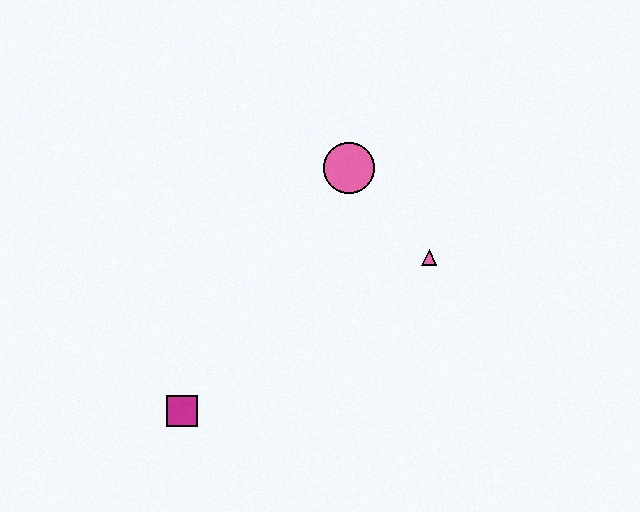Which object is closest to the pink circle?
The pink triangle is closest to the pink circle.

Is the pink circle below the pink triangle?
No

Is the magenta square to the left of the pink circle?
Yes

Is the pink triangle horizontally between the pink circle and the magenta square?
No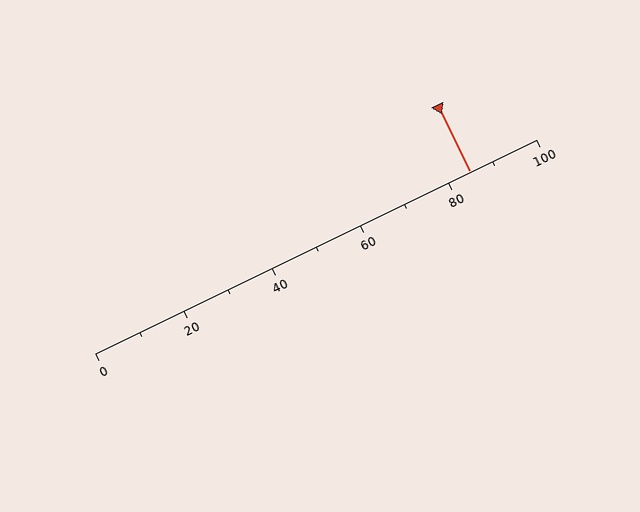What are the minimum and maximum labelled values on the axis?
The axis runs from 0 to 100.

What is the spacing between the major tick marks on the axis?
The major ticks are spaced 20 apart.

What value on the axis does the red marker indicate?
The marker indicates approximately 85.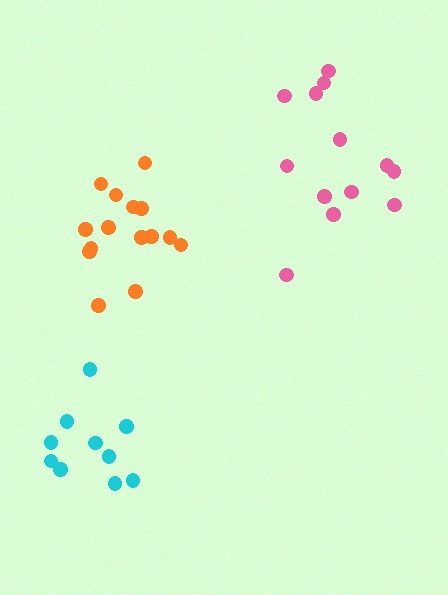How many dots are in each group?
Group 1: 10 dots, Group 2: 13 dots, Group 3: 15 dots (38 total).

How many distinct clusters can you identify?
There are 3 distinct clusters.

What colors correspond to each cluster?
The clusters are colored: cyan, pink, orange.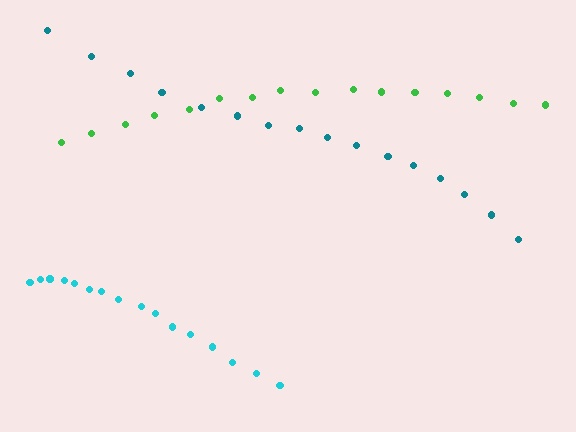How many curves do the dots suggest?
There are 3 distinct paths.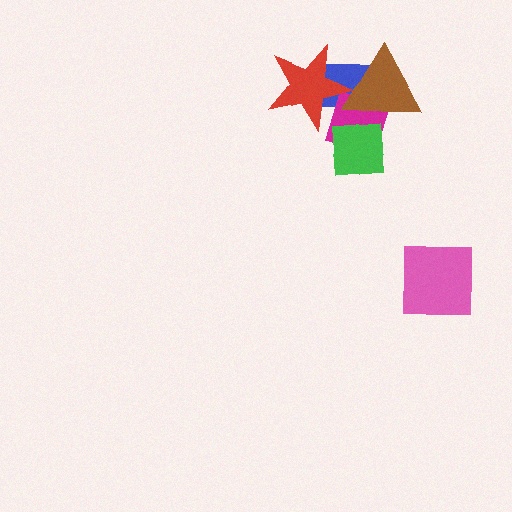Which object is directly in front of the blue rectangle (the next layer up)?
The magenta diamond is directly in front of the blue rectangle.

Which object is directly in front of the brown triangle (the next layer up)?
The green square is directly in front of the brown triangle.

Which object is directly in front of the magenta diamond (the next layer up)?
The brown triangle is directly in front of the magenta diamond.